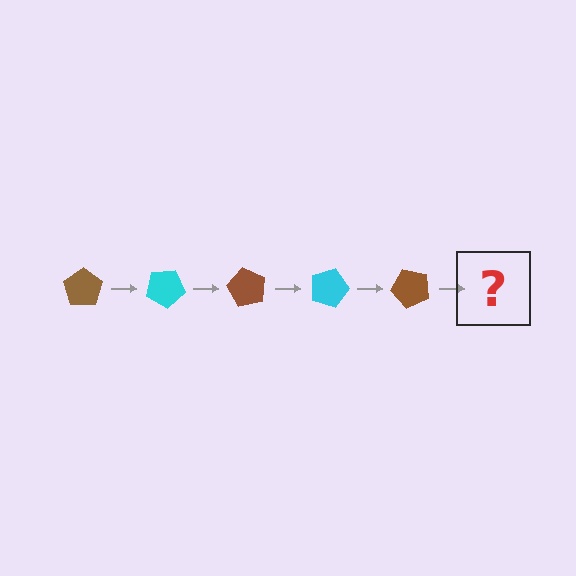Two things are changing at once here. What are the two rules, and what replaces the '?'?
The two rules are that it rotates 30 degrees each step and the color cycles through brown and cyan. The '?' should be a cyan pentagon, rotated 150 degrees from the start.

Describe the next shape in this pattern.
It should be a cyan pentagon, rotated 150 degrees from the start.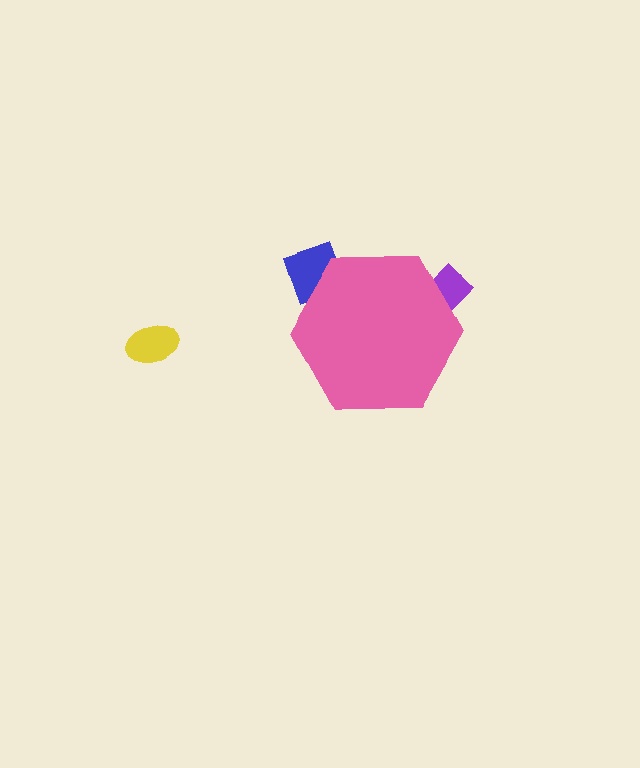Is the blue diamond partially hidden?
Yes, the blue diamond is partially hidden behind the pink hexagon.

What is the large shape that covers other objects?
A pink hexagon.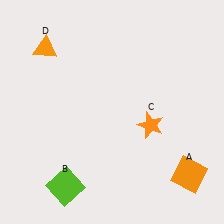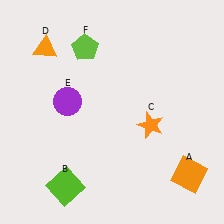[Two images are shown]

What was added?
A purple circle (E), a lime pentagon (F) were added in Image 2.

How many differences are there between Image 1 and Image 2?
There are 2 differences between the two images.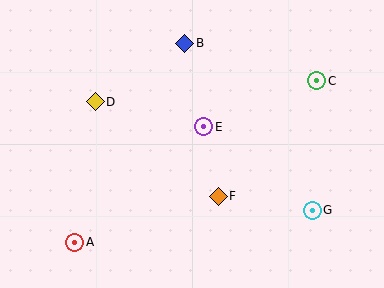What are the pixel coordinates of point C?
Point C is at (317, 81).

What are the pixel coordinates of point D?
Point D is at (95, 102).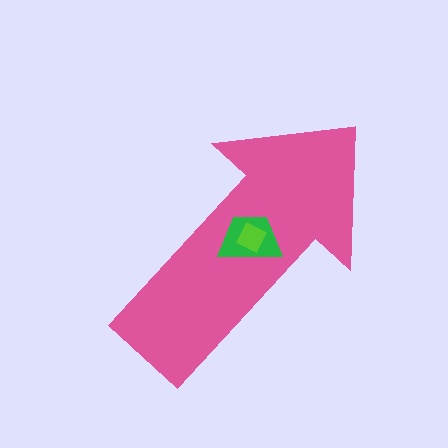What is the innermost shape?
The lime diamond.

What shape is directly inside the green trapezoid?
The lime diamond.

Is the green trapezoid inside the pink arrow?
Yes.